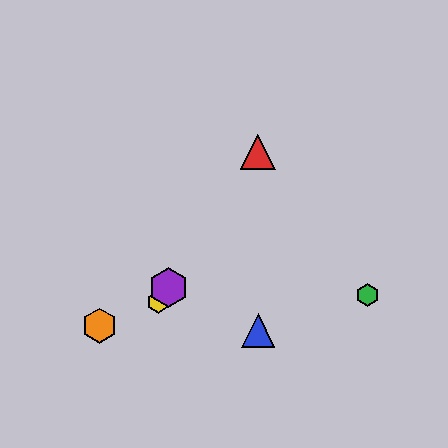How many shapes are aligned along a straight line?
3 shapes (the red triangle, the yellow hexagon, the purple hexagon) are aligned along a straight line.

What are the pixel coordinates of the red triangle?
The red triangle is at (258, 152).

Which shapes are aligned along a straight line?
The red triangle, the yellow hexagon, the purple hexagon are aligned along a straight line.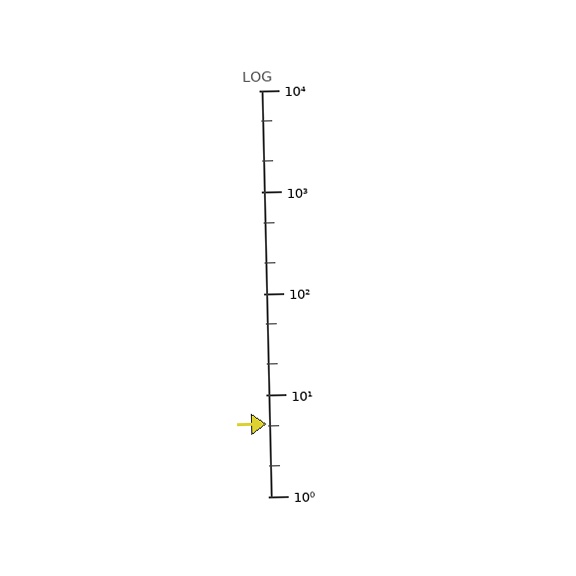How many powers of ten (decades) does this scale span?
The scale spans 4 decades, from 1 to 10000.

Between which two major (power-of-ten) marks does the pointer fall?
The pointer is between 1 and 10.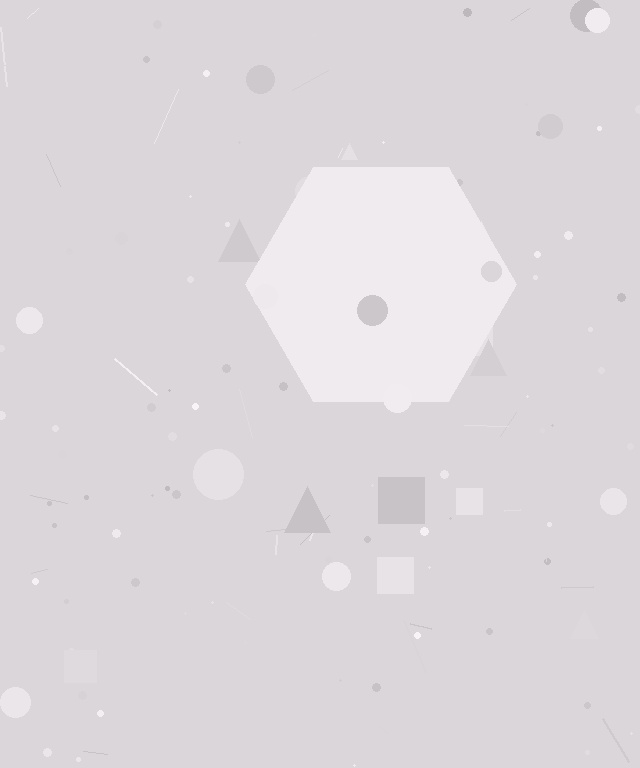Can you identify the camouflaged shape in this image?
The camouflaged shape is a hexagon.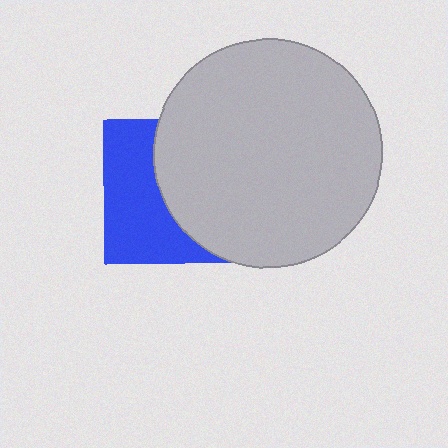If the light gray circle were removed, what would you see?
You would see the complete blue square.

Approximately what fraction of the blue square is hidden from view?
Roughly 54% of the blue square is hidden behind the light gray circle.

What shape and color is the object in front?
The object in front is a light gray circle.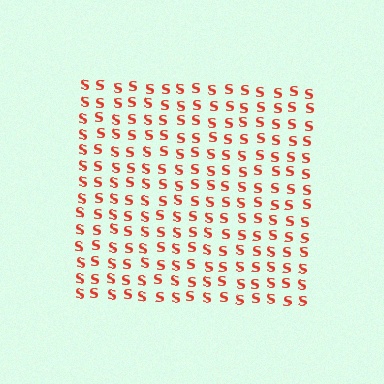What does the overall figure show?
The overall figure shows a square.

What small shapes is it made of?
It is made of small letter S's.